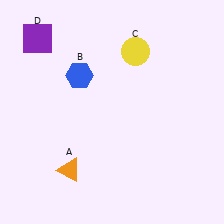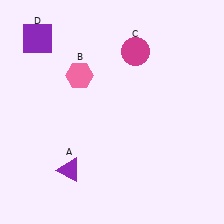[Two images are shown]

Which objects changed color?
A changed from orange to purple. B changed from blue to pink. C changed from yellow to magenta.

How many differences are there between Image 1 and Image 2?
There are 3 differences between the two images.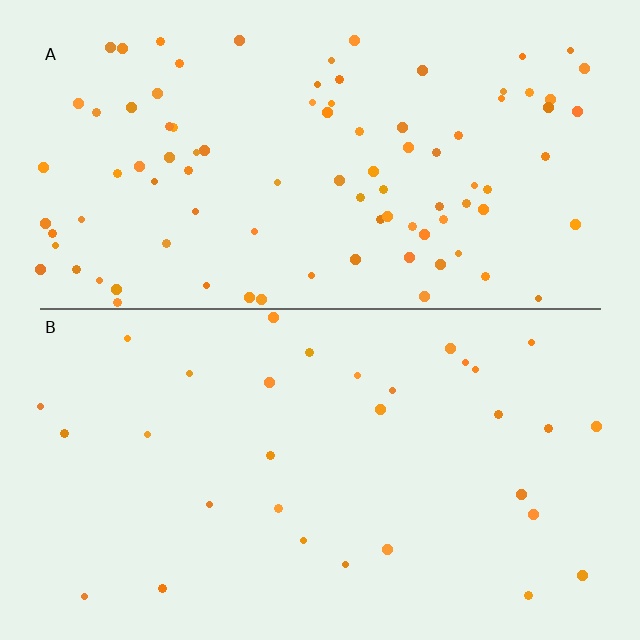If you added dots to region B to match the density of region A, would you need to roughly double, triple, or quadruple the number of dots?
Approximately triple.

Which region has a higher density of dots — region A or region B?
A (the top).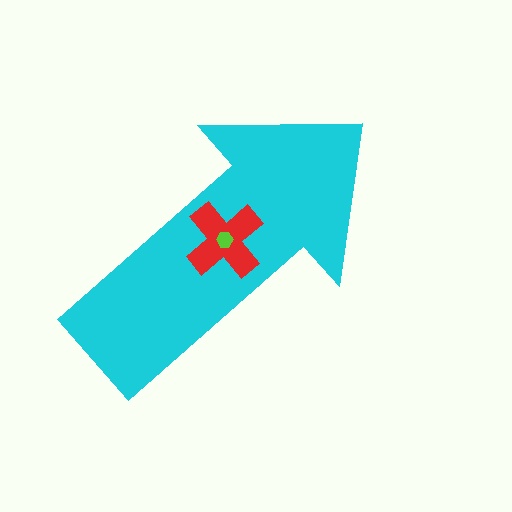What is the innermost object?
The lime hexagon.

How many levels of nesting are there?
3.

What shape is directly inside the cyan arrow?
The red cross.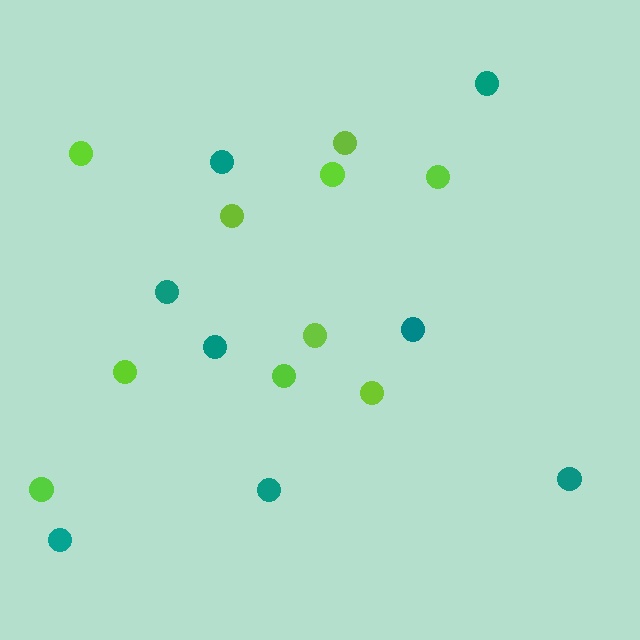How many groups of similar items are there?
There are 2 groups: one group of lime circles (10) and one group of teal circles (8).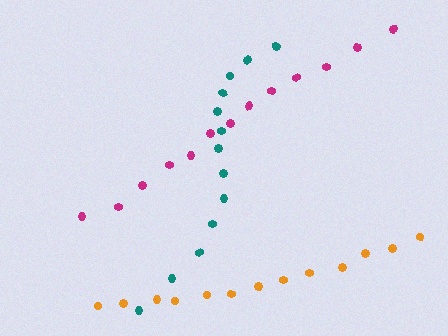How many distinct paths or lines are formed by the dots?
There are 3 distinct paths.